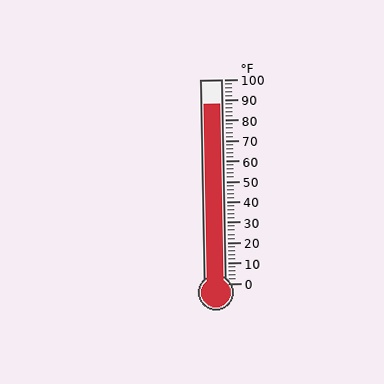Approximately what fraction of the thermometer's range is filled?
The thermometer is filled to approximately 90% of its range.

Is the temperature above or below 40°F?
The temperature is above 40°F.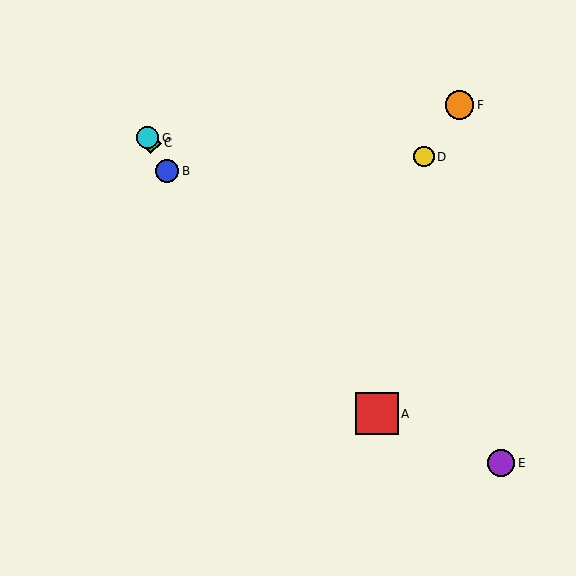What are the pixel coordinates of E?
Object E is at (501, 463).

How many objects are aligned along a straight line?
3 objects (B, C, G) are aligned along a straight line.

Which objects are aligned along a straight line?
Objects B, C, G are aligned along a straight line.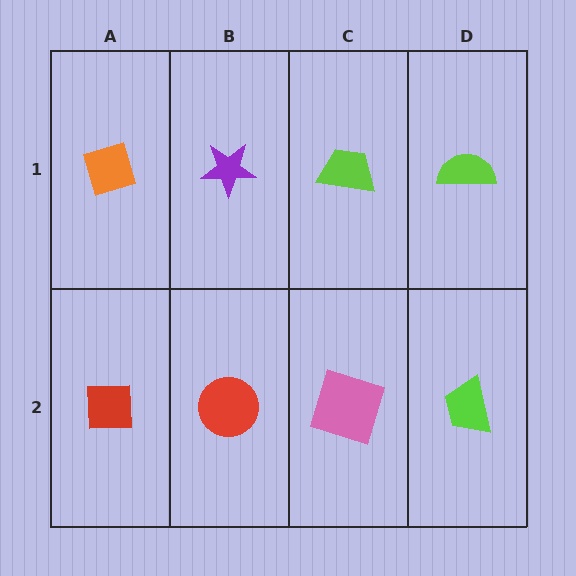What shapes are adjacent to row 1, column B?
A red circle (row 2, column B), an orange diamond (row 1, column A), a lime trapezoid (row 1, column C).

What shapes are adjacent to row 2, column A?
An orange diamond (row 1, column A), a red circle (row 2, column B).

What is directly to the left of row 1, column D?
A lime trapezoid.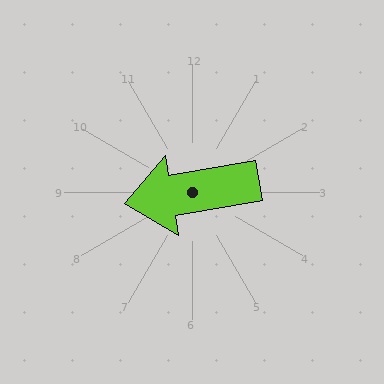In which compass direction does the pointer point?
West.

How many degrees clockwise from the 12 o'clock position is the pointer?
Approximately 260 degrees.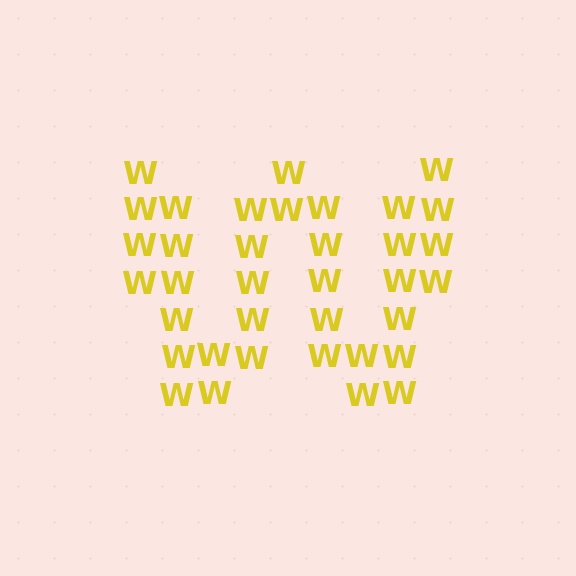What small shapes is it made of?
It is made of small letter W's.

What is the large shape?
The large shape is the letter W.